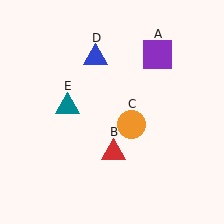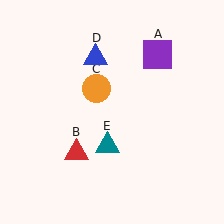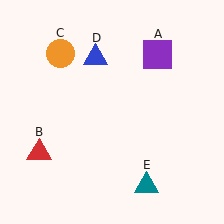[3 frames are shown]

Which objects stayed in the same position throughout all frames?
Purple square (object A) and blue triangle (object D) remained stationary.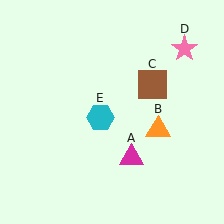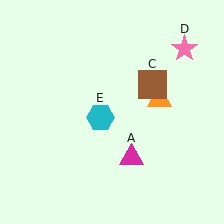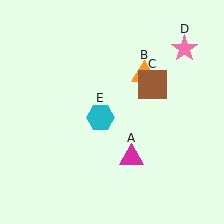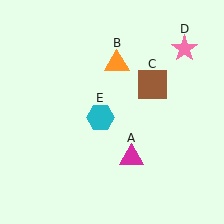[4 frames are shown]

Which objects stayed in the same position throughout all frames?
Magenta triangle (object A) and brown square (object C) and pink star (object D) and cyan hexagon (object E) remained stationary.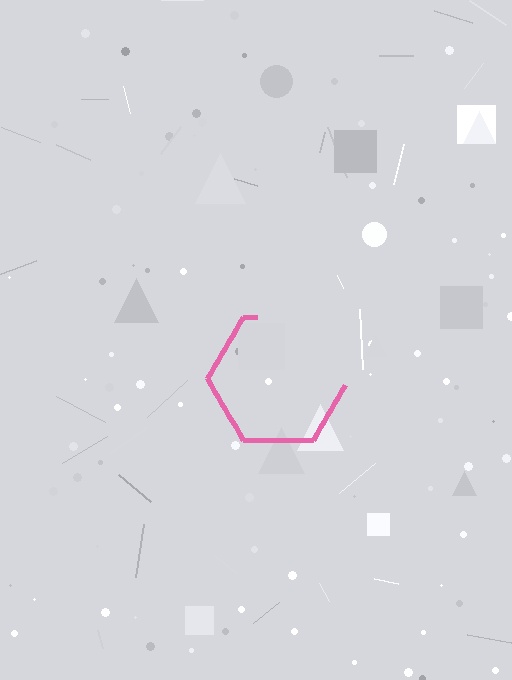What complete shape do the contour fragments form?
The contour fragments form a hexagon.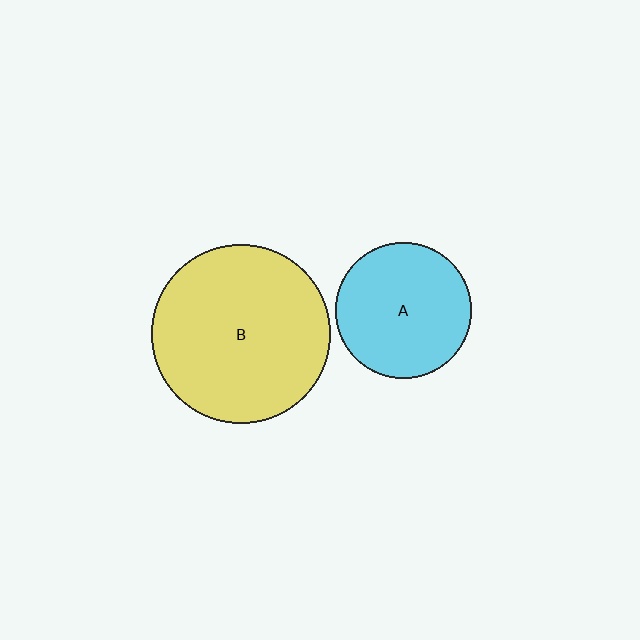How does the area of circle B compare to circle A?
Approximately 1.7 times.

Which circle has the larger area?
Circle B (yellow).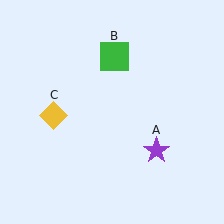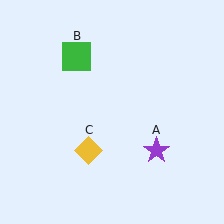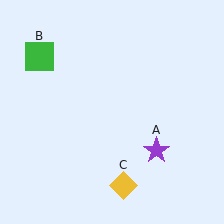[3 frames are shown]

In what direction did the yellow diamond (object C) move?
The yellow diamond (object C) moved down and to the right.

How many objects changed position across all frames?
2 objects changed position: green square (object B), yellow diamond (object C).